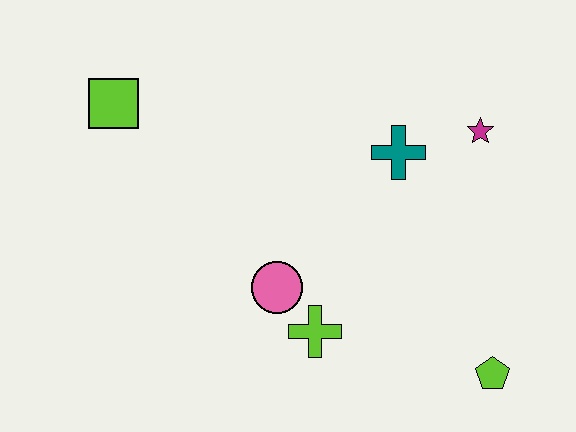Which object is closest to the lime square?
The pink circle is closest to the lime square.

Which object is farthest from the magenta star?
The lime square is farthest from the magenta star.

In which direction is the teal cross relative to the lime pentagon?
The teal cross is above the lime pentagon.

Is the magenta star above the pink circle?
Yes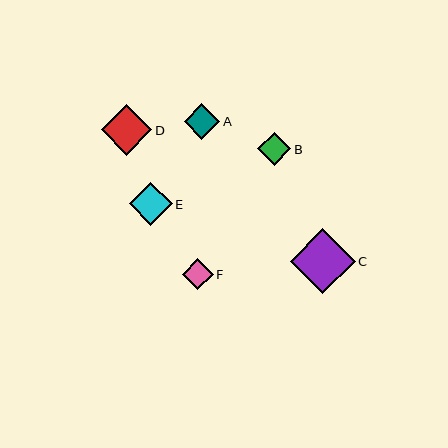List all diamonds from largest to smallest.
From largest to smallest: C, D, E, A, B, F.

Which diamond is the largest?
Diamond C is the largest with a size of approximately 64 pixels.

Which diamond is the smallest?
Diamond F is the smallest with a size of approximately 31 pixels.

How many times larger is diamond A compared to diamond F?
Diamond A is approximately 1.2 times the size of diamond F.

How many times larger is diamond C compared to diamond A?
Diamond C is approximately 1.8 times the size of diamond A.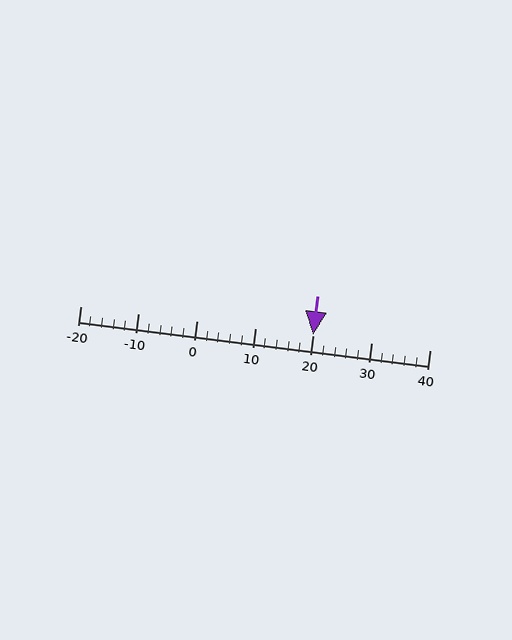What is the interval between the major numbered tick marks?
The major tick marks are spaced 10 units apart.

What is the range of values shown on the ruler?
The ruler shows values from -20 to 40.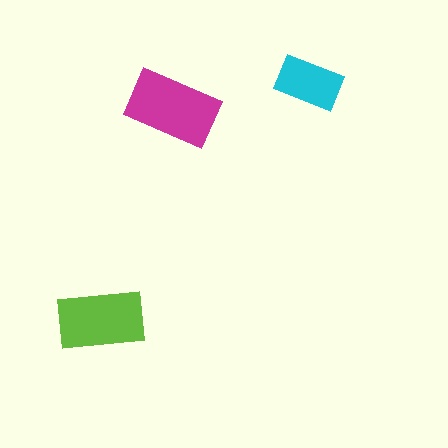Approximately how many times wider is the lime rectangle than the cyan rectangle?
About 1.5 times wider.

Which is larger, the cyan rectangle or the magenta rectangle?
The magenta one.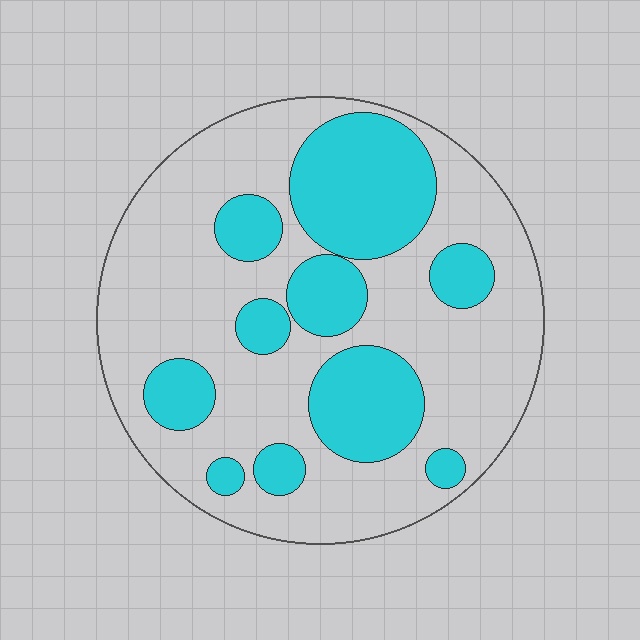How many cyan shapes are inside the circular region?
10.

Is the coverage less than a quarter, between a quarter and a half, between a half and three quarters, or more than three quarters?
Between a quarter and a half.